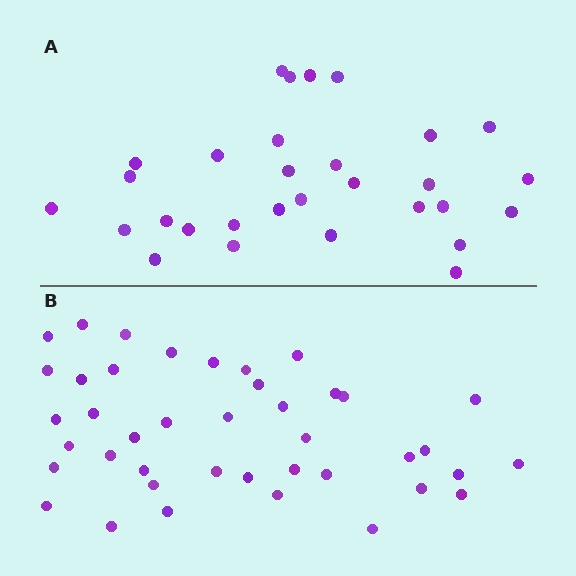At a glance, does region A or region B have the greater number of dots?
Region B (the bottom region) has more dots.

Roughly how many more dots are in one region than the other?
Region B has roughly 12 or so more dots than region A.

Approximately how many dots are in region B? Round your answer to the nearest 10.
About 40 dots. (The exact count is 41, which rounds to 40.)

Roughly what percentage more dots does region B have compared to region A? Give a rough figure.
About 35% more.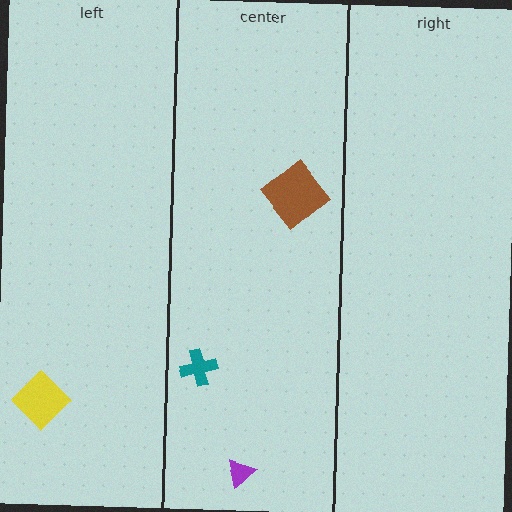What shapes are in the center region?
The teal cross, the brown diamond, the purple triangle.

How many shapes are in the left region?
1.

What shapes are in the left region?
The yellow diamond.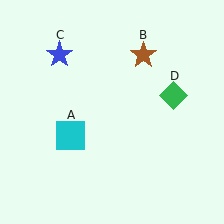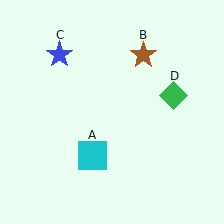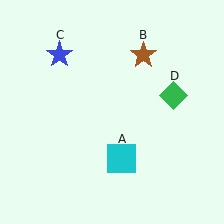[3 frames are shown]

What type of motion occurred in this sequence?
The cyan square (object A) rotated counterclockwise around the center of the scene.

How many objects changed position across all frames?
1 object changed position: cyan square (object A).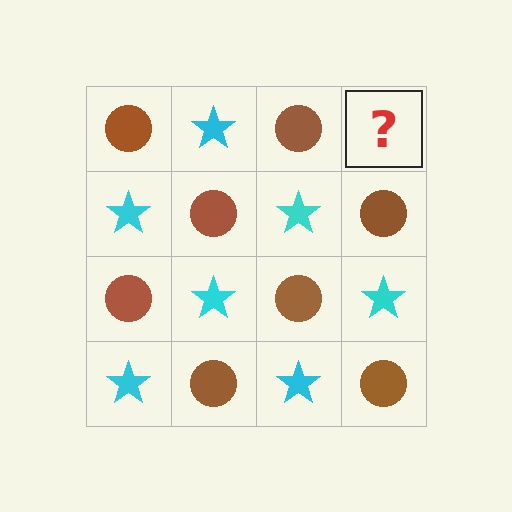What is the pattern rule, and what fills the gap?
The rule is that it alternates brown circle and cyan star in a checkerboard pattern. The gap should be filled with a cyan star.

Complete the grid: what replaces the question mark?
The question mark should be replaced with a cyan star.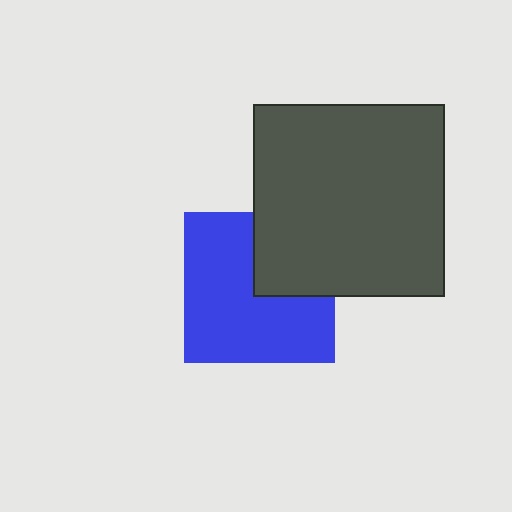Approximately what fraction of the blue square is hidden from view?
Roughly 31% of the blue square is hidden behind the dark gray square.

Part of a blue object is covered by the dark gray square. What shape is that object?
It is a square.